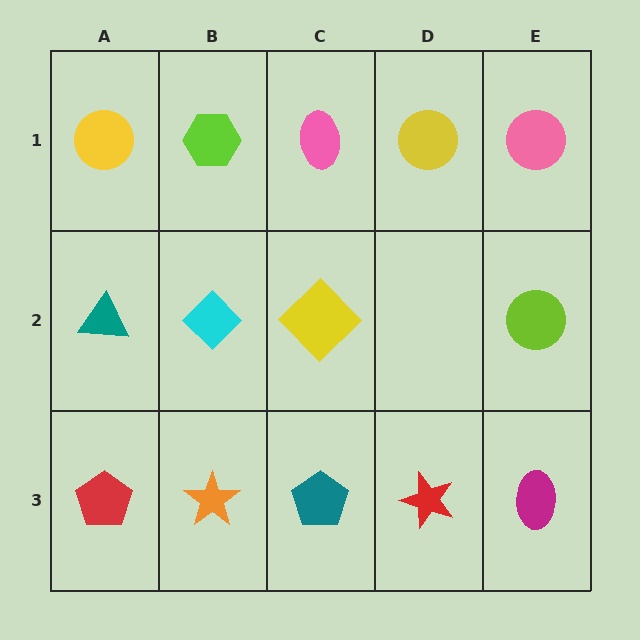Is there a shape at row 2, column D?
No, that cell is empty.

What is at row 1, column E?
A pink circle.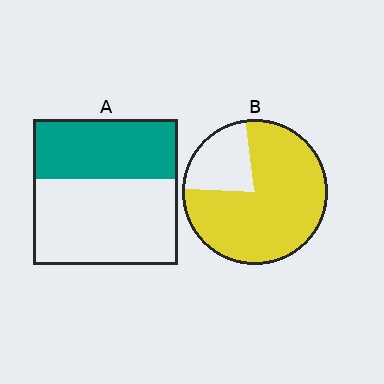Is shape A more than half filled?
No.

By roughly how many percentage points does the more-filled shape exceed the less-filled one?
By roughly 35 percentage points (B over A).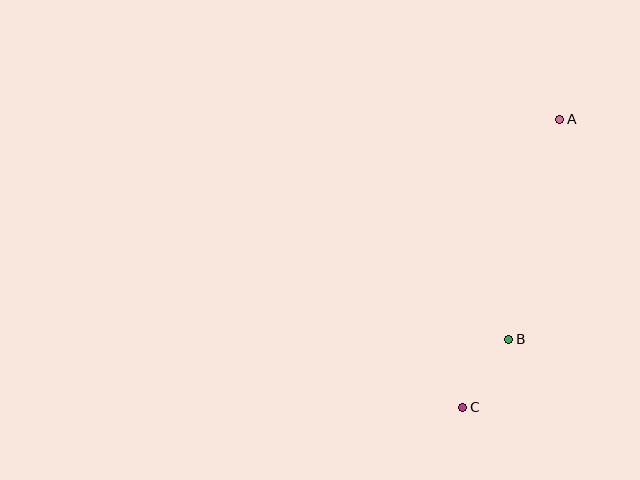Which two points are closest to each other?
Points B and C are closest to each other.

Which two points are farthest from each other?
Points A and C are farthest from each other.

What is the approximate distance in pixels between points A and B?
The distance between A and B is approximately 226 pixels.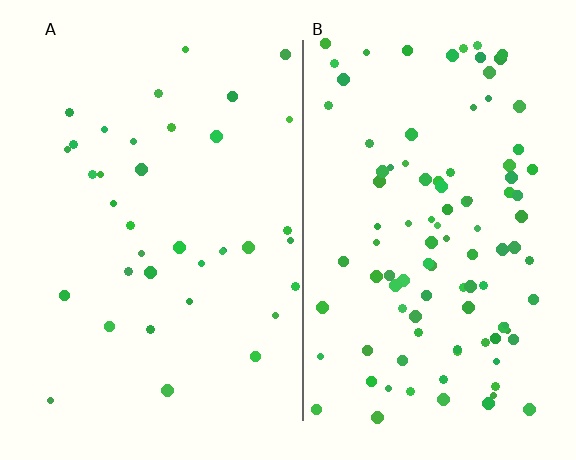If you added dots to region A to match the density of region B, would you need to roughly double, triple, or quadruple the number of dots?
Approximately triple.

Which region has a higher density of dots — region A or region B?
B (the right).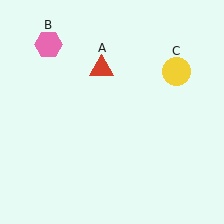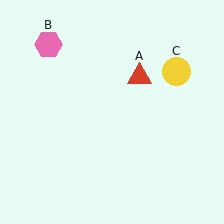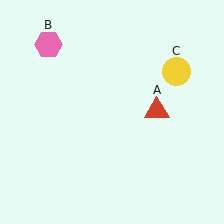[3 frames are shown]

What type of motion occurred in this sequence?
The red triangle (object A) rotated clockwise around the center of the scene.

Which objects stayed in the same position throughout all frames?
Pink hexagon (object B) and yellow circle (object C) remained stationary.